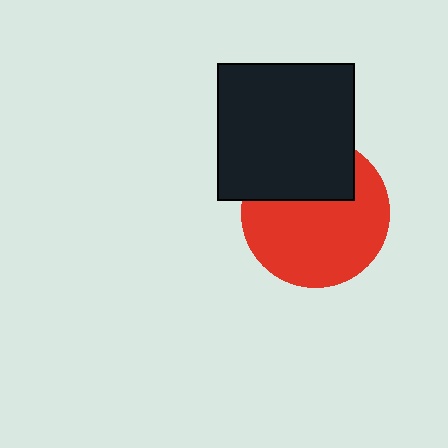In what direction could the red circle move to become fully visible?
The red circle could move down. That would shift it out from behind the black square entirely.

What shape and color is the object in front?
The object in front is a black square.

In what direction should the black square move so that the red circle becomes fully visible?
The black square should move up. That is the shortest direction to clear the overlap and leave the red circle fully visible.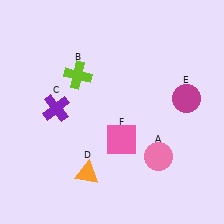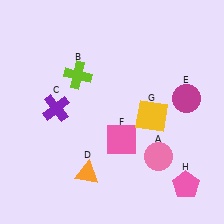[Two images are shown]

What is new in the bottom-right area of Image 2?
A yellow square (G) was added in the bottom-right area of Image 2.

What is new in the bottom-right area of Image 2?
A pink pentagon (H) was added in the bottom-right area of Image 2.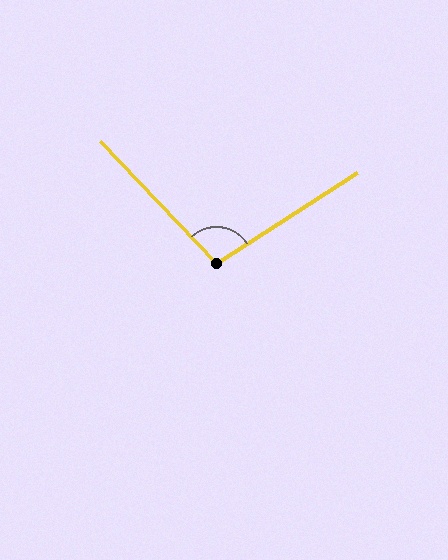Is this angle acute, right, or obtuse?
It is obtuse.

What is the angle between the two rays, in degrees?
Approximately 101 degrees.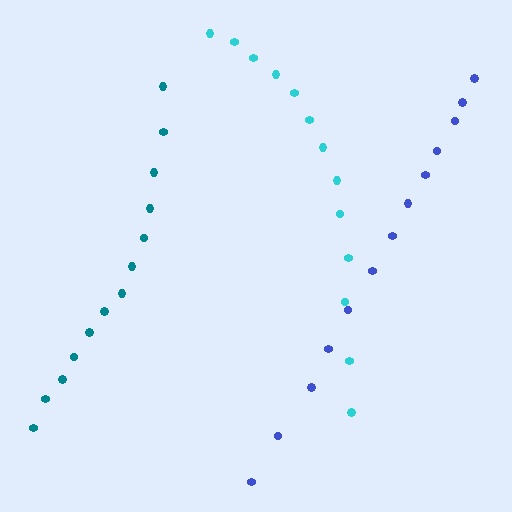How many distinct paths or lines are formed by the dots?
There are 3 distinct paths.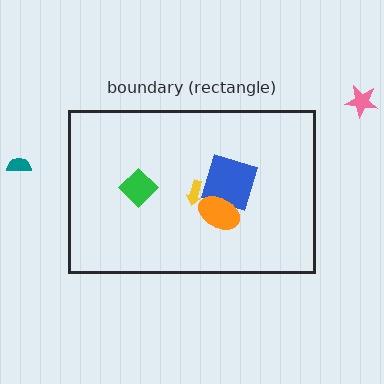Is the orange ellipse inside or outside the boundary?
Inside.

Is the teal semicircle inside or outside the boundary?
Outside.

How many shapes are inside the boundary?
4 inside, 2 outside.